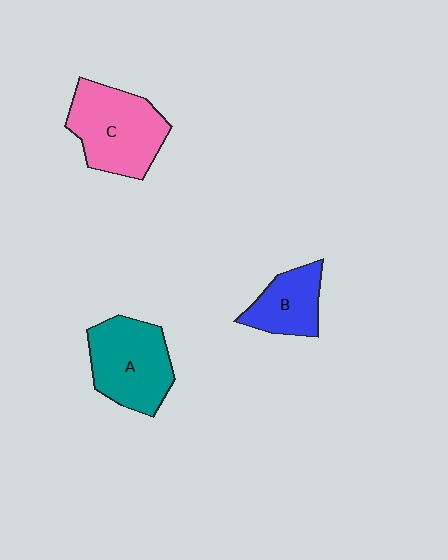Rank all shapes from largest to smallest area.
From largest to smallest: C (pink), A (teal), B (blue).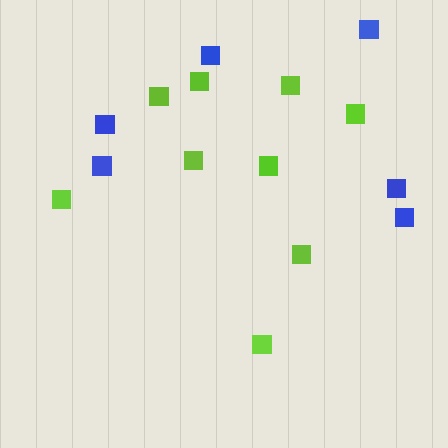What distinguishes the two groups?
There are 2 groups: one group of lime squares (9) and one group of blue squares (6).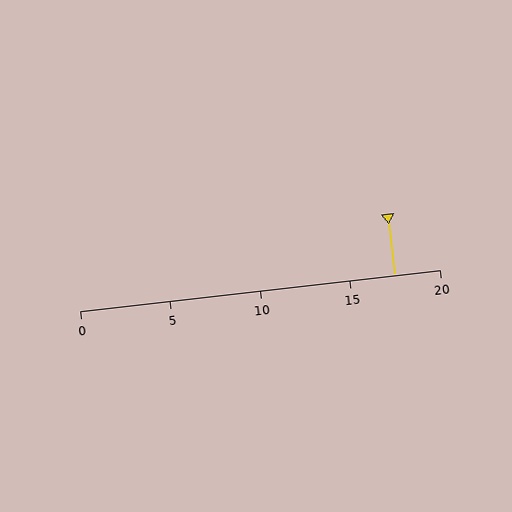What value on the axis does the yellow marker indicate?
The marker indicates approximately 17.5.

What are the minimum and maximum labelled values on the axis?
The axis runs from 0 to 20.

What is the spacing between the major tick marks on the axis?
The major ticks are spaced 5 apart.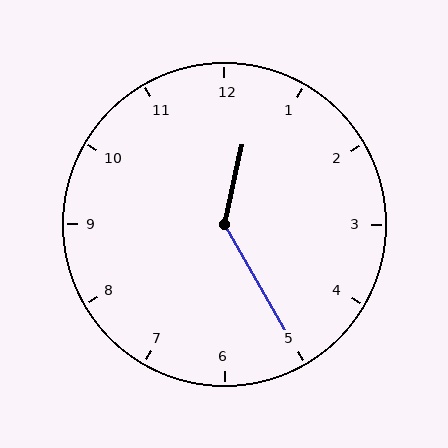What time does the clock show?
12:25.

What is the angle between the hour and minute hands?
Approximately 138 degrees.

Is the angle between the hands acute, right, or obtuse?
It is obtuse.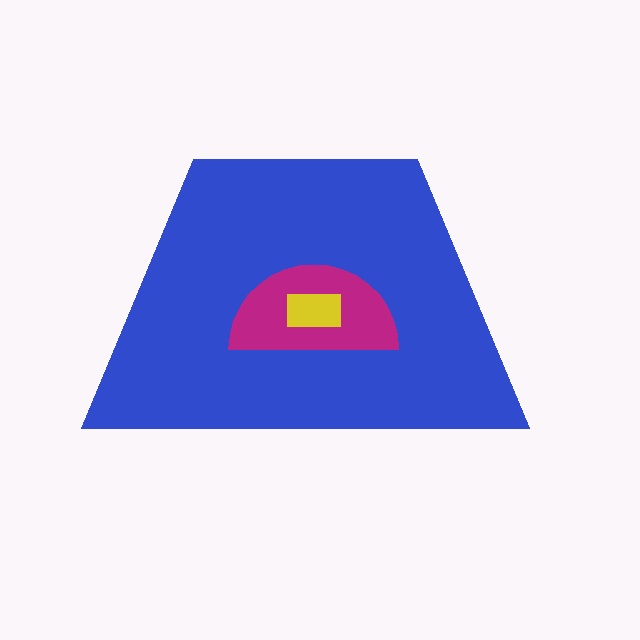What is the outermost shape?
The blue trapezoid.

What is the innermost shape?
The yellow rectangle.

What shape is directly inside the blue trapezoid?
The magenta semicircle.